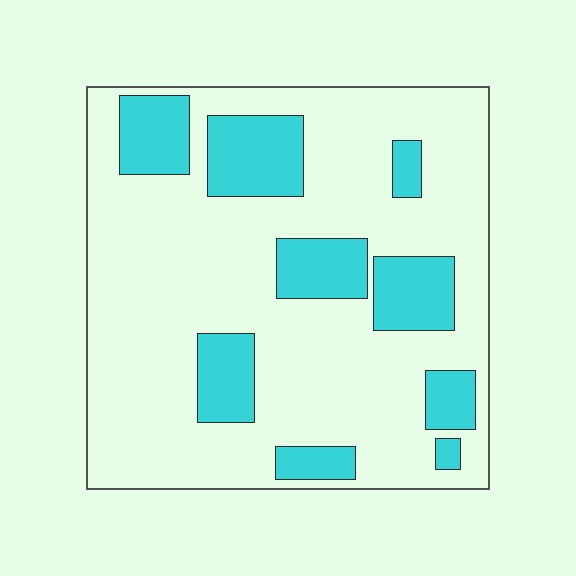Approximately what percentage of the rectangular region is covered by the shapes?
Approximately 25%.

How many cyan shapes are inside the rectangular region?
9.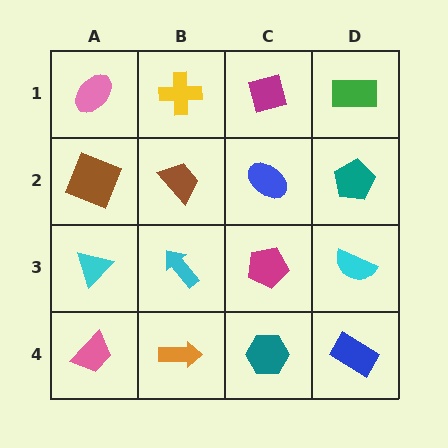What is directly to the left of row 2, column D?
A blue ellipse.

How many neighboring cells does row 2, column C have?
4.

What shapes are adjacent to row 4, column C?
A magenta pentagon (row 3, column C), an orange arrow (row 4, column B), a blue rectangle (row 4, column D).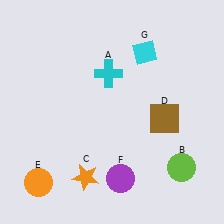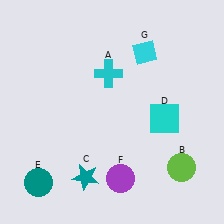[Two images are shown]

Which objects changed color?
C changed from orange to teal. D changed from brown to cyan. E changed from orange to teal.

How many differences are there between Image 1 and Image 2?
There are 3 differences between the two images.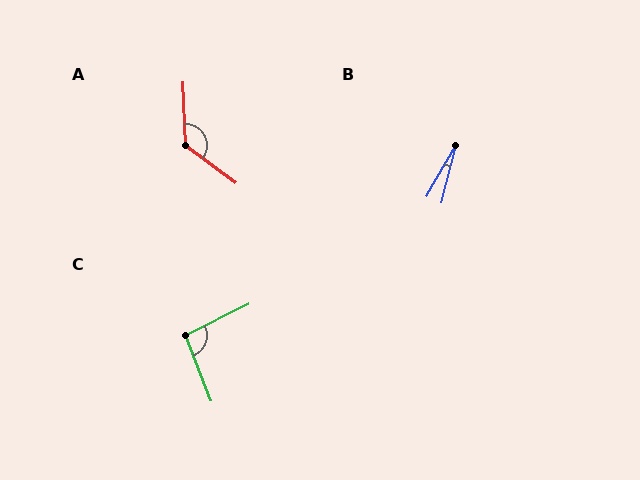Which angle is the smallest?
B, at approximately 15 degrees.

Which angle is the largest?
A, at approximately 129 degrees.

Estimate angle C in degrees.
Approximately 95 degrees.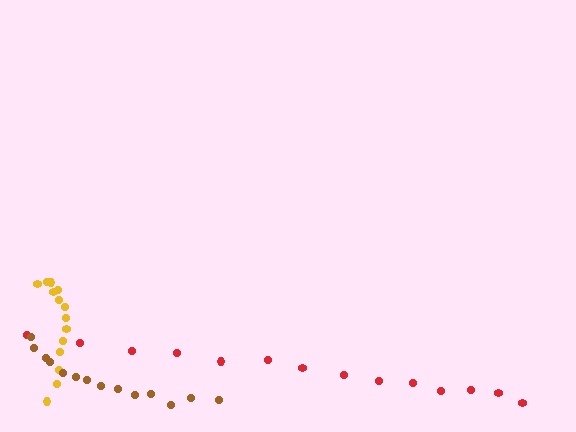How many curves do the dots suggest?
There are 3 distinct paths.